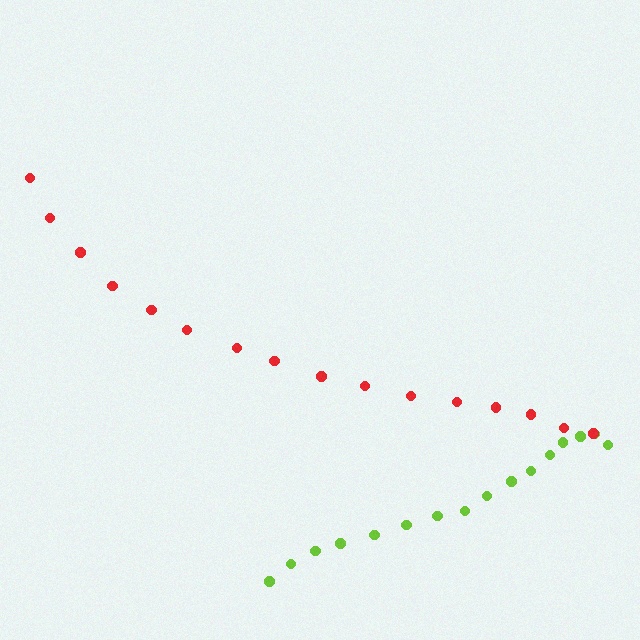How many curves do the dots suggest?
There are 2 distinct paths.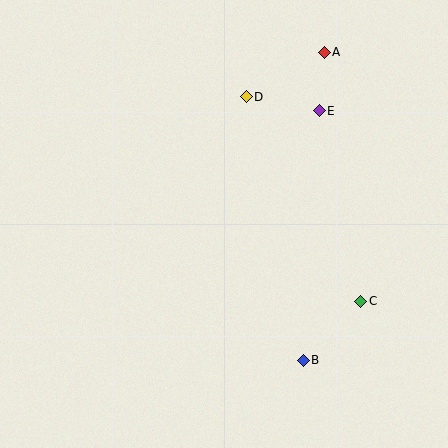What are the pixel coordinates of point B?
Point B is at (303, 360).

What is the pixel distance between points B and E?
The distance between B and E is 250 pixels.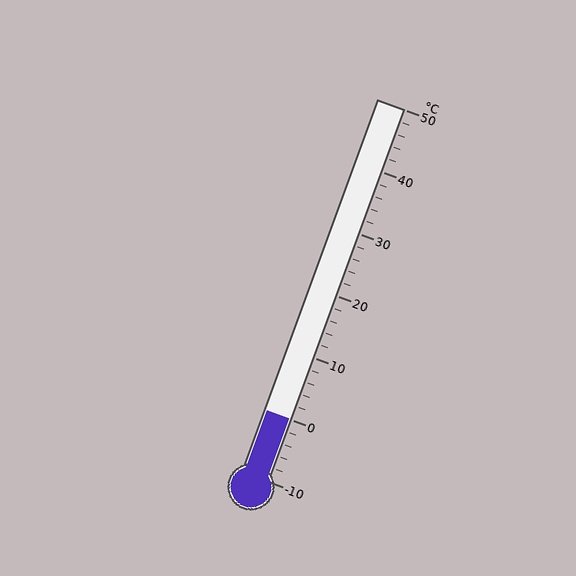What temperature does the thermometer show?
The thermometer shows approximately 0°C.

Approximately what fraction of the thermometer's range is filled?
The thermometer is filled to approximately 15% of its range.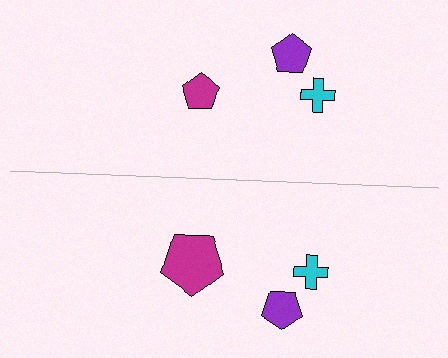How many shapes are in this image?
There are 6 shapes in this image.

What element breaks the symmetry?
The magenta pentagon on the bottom side has a different size than its mirror counterpart.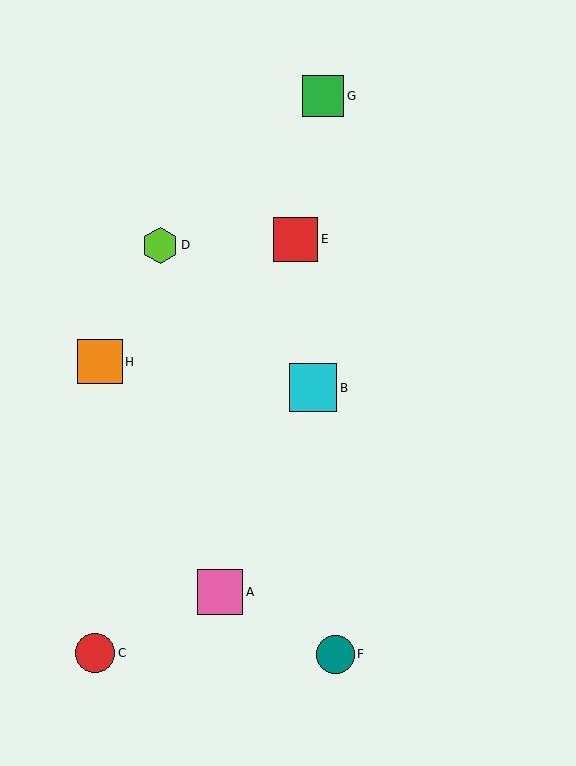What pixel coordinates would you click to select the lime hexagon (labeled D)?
Click at (160, 245) to select the lime hexagon D.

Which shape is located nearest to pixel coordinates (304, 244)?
The red square (labeled E) at (296, 239) is nearest to that location.